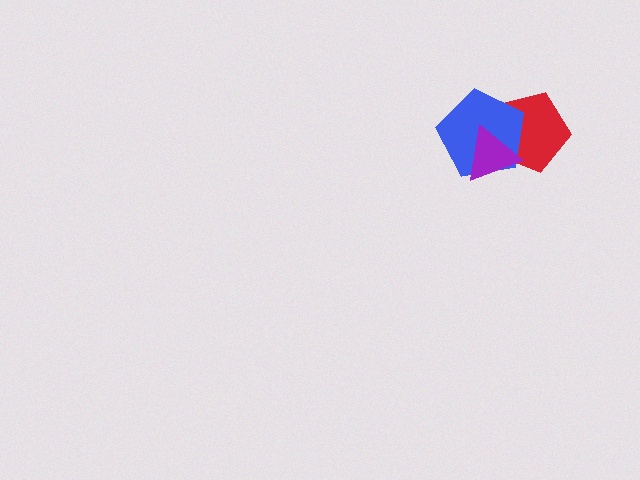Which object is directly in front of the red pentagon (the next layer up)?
The blue pentagon is directly in front of the red pentagon.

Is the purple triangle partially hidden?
No, no other shape covers it.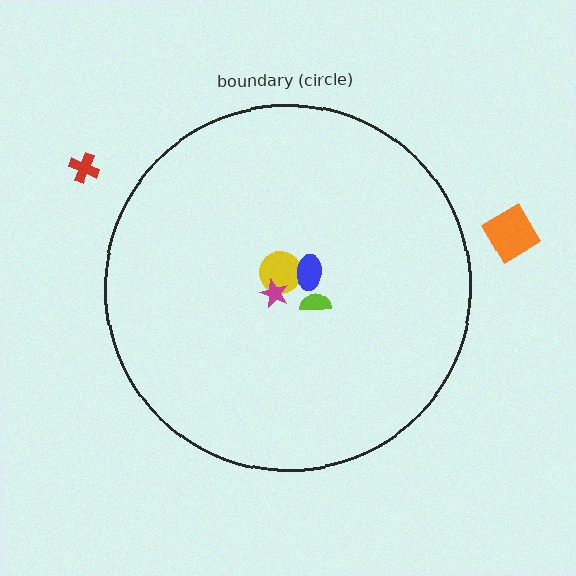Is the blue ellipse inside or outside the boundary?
Inside.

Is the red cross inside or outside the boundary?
Outside.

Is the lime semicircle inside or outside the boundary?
Inside.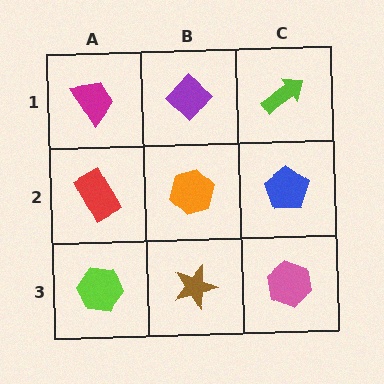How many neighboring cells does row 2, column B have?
4.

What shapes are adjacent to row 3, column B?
An orange hexagon (row 2, column B), a lime hexagon (row 3, column A), a pink hexagon (row 3, column C).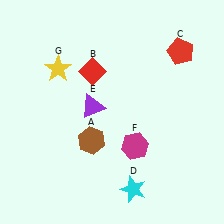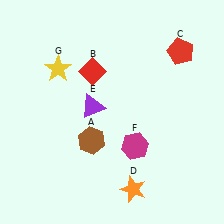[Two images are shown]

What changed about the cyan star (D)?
In Image 1, D is cyan. In Image 2, it changed to orange.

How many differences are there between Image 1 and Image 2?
There is 1 difference between the two images.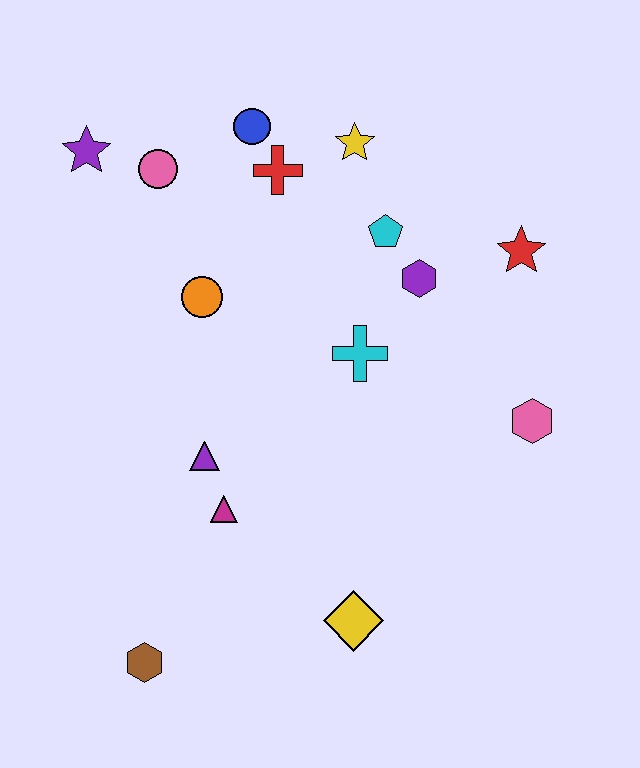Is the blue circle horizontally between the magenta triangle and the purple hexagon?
Yes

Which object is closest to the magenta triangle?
The purple triangle is closest to the magenta triangle.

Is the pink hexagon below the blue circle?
Yes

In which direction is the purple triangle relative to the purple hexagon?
The purple triangle is to the left of the purple hexagon.